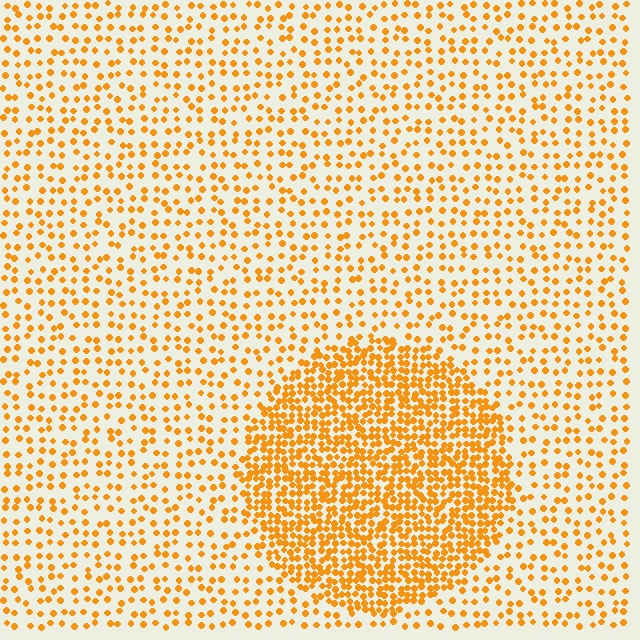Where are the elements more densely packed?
The elements are more densely packed inside the circle boundary.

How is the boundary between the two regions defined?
The boundary is defined by a change in element density (approximately 2.5x ratio). All elements are the same color, size, and shape.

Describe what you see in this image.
The image contains small orange elements arranged at two different densities. A circle-shaped region is visible where the elements are more densely packed than the surrounding area.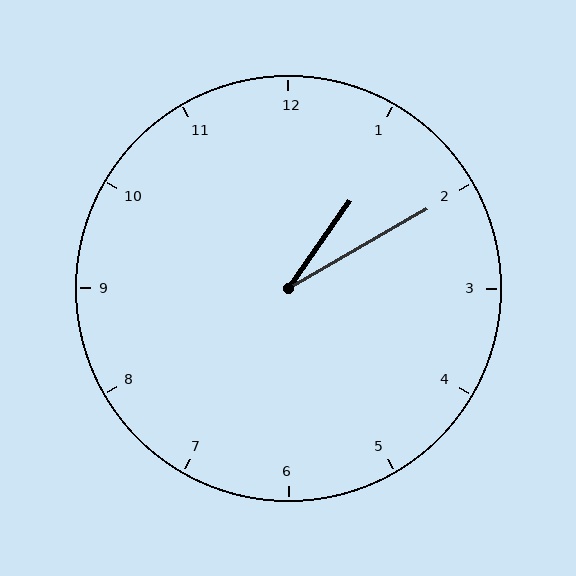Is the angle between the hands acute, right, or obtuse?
It is acute.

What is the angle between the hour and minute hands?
Approximately 25 degrees.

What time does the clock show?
1:10.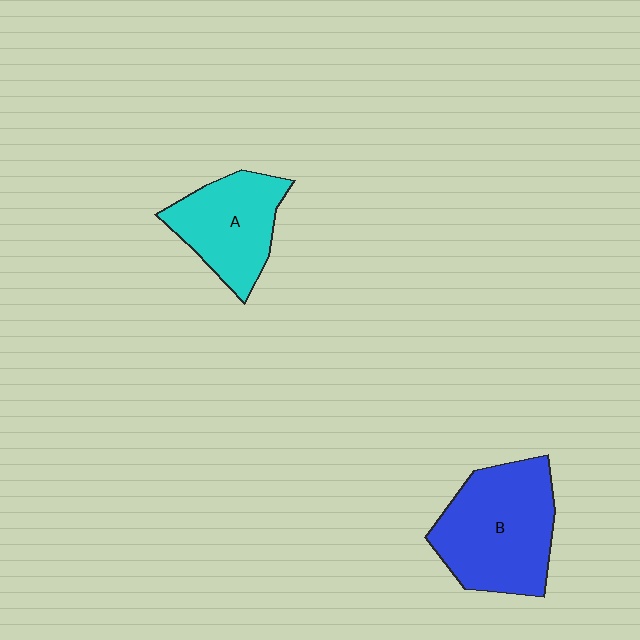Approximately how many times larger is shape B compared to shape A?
Approximately 1.4 times.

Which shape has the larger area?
Shape B (blue).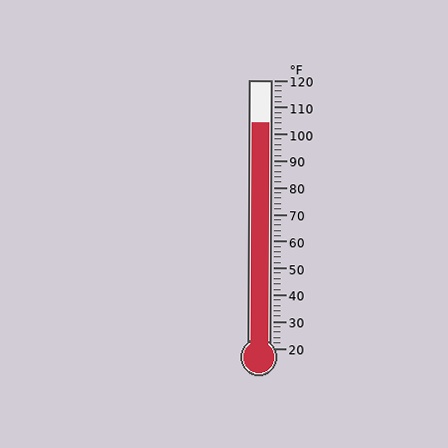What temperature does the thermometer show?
The thermometer shows approximately 104°F.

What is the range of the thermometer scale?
The thermometer scale ranges from 20°F to 120°F.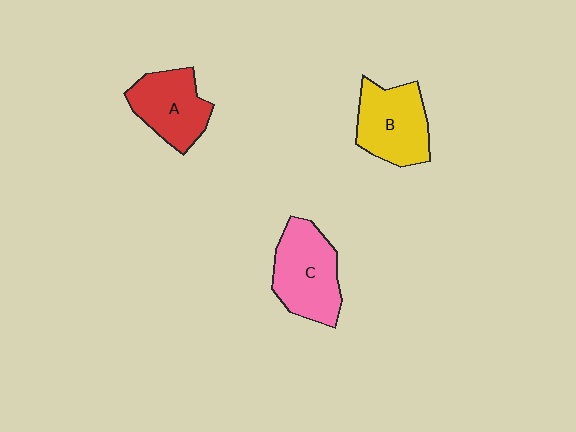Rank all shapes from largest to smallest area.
From largest to smallest: C (pink), B (yellow), A (red).